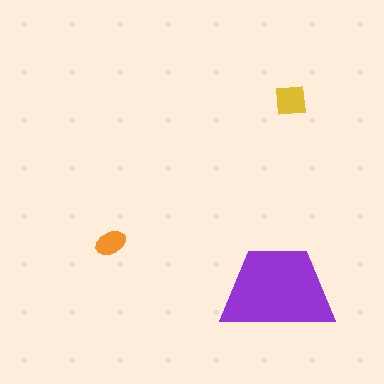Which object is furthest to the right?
The yellow square is rightmost.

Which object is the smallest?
The orange ellipse.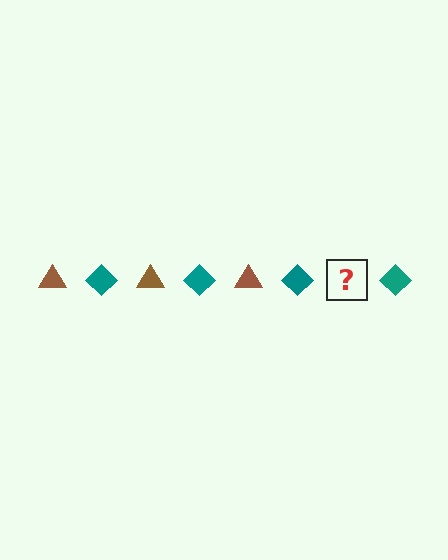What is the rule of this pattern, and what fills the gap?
The rule is that the pattern alternates between brown triangle and teal diamond. The gap should be filled with a brown triangle.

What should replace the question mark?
The question mark should be replaced with a brown triangle.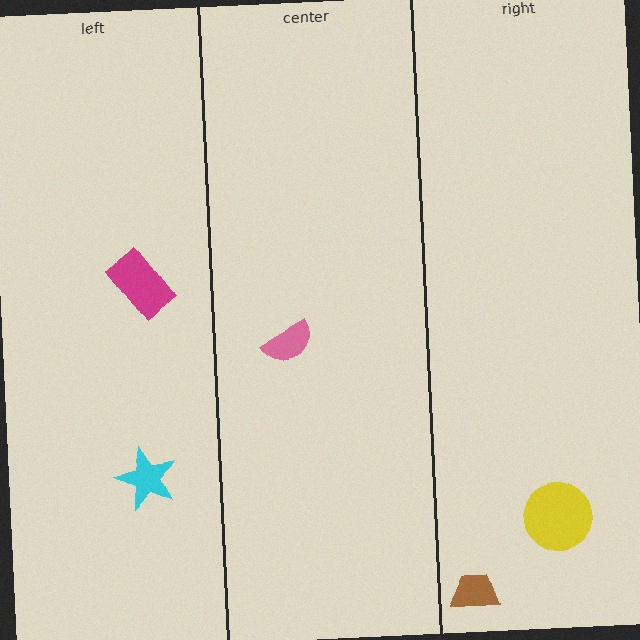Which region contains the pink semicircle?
The center region.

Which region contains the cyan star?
The left region.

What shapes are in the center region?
The pink semicircle.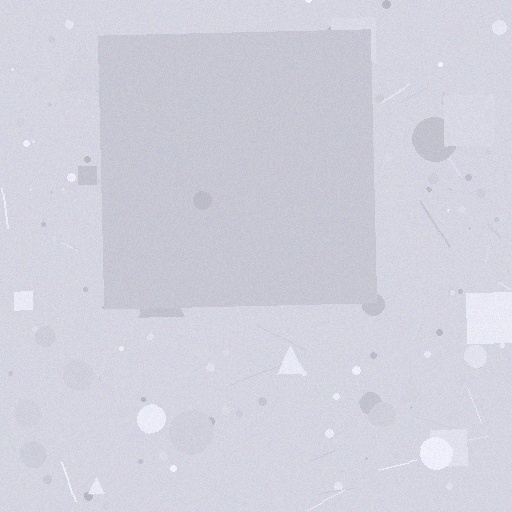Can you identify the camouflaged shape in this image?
The camouflaged shape is a square.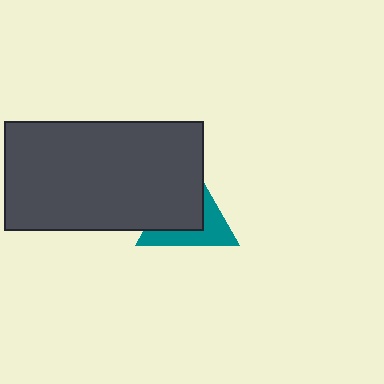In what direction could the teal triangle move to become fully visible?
The teal triangle could move toward the lower-right. That would shift it out from behind the dark gray rectangle entirely.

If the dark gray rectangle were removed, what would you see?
You would see the complete teal triangle.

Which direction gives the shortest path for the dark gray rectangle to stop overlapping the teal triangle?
Moving toward the upper-left gives the shortest separation.